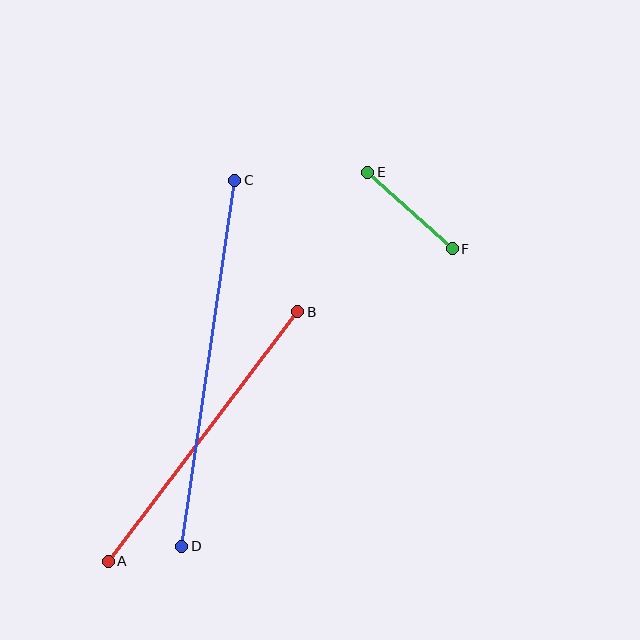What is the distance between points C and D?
The distance is approximately 370 pixels.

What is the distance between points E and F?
The distance is approximately 114 pixels.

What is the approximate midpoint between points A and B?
The midpoint is at approximately (203, 437) pixels.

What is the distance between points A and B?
The distance is approximately 313 pixels.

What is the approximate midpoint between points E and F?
The midpoint is at approximately (410, 211) pixels.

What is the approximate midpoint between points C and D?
The midpoint is at approximately (208, 363) pixels.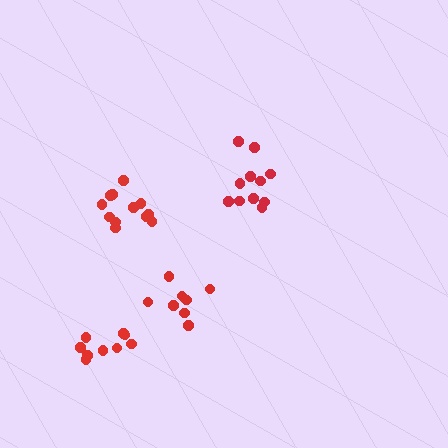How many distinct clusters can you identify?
There are 4 distinct clusters.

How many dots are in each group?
Group 1: 12 dots, Group 2: 8 dots, Group 3: 9 dots, Group 4: 11 dots (40 total).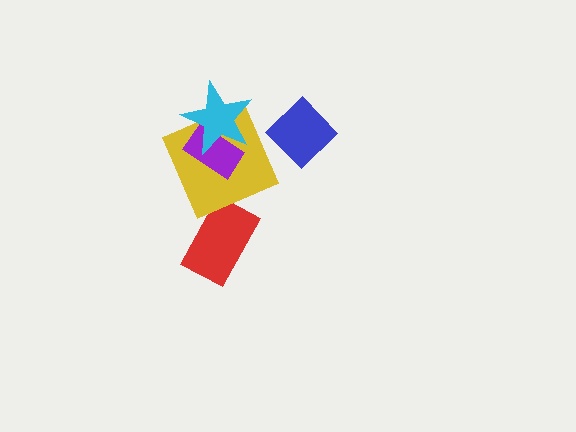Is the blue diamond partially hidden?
No, no other shape covers it.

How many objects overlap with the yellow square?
2 objects overlap with the yellow square.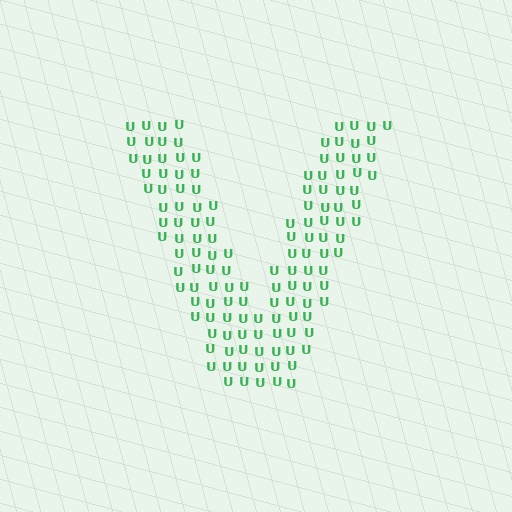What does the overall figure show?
The overall figure shows the letter V.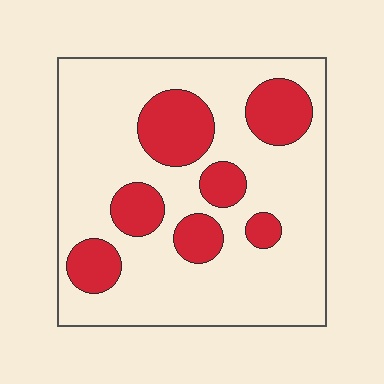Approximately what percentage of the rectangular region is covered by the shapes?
Approximately 25%.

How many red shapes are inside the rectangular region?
7.